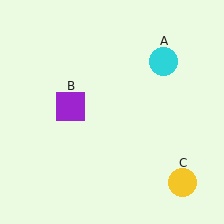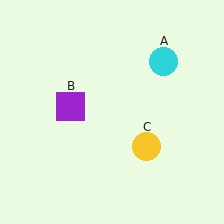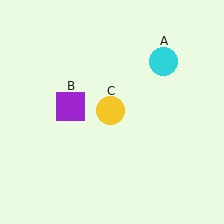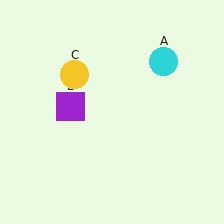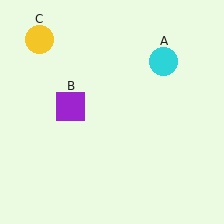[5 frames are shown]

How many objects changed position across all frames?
1 object changed position: yellow circle (object C).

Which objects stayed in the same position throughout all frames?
Cyan circle (object A) and purple square (object B) remained stationary.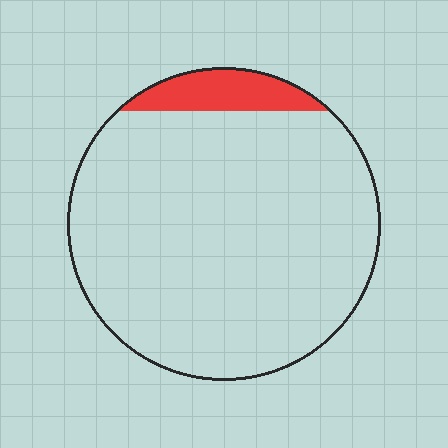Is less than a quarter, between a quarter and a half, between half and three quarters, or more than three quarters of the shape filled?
Less than a quarter.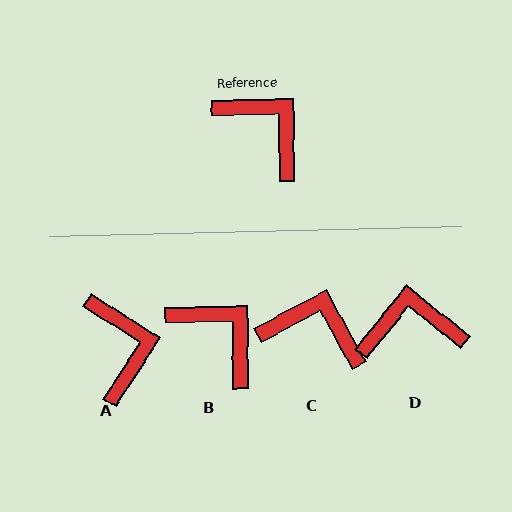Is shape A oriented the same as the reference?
No, it is off by about 34 degrees.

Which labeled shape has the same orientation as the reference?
B.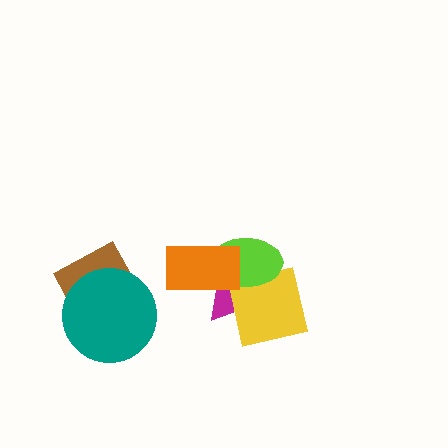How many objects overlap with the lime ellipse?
3 objects overlap with the lime ellipse.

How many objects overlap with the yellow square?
2 objects overlap with the yellow square.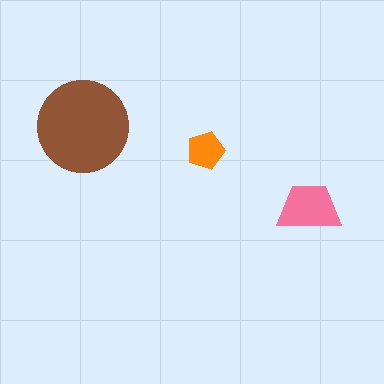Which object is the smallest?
The orange pentagon.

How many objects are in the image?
There are 3 objects in the image.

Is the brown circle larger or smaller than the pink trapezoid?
Larger.